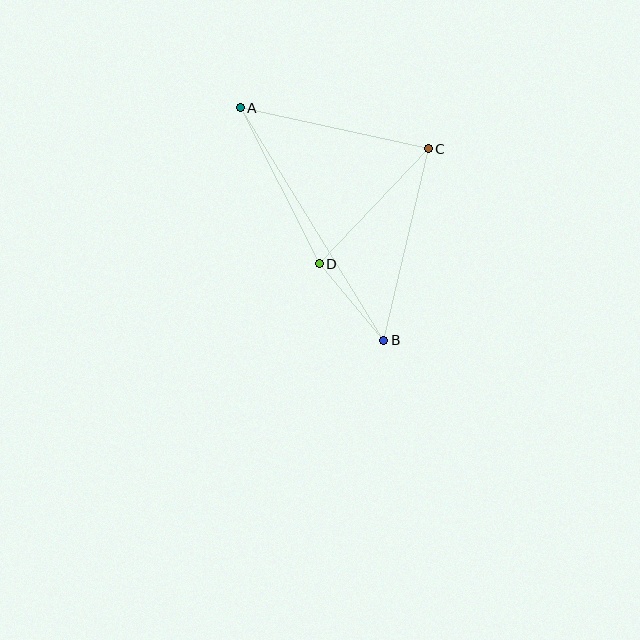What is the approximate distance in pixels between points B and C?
The distance between B and C is approximately 197 pixels.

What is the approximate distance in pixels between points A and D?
The distance between A and D is approximately 175 pixels.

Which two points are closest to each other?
Points B and D are closest to each other.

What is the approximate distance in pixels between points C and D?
The distance between C and D is approximately 158 pixels.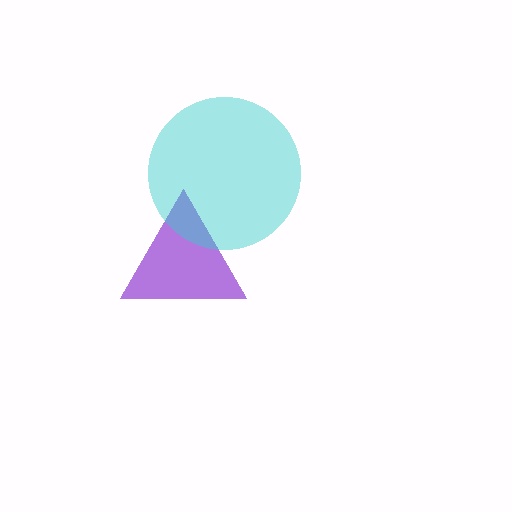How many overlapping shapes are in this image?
There are 2 overlapping shapes in the image.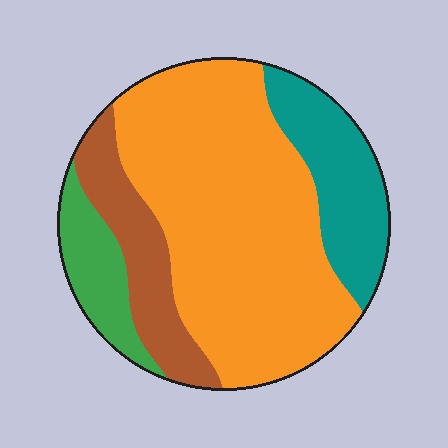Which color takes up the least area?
Green, at roughly 10%.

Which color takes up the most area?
Orange, at roughly 60%.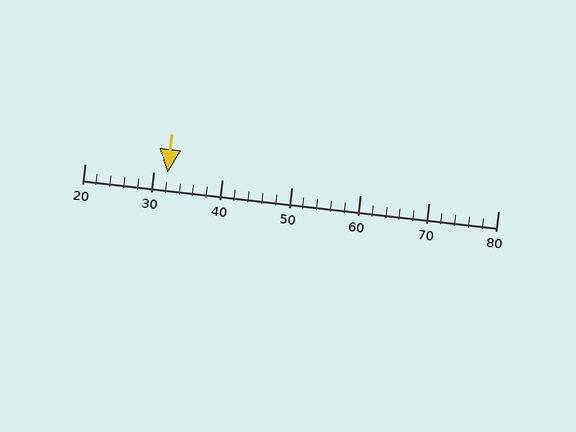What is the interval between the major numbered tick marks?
The major tick marks are spaced 10 units apart.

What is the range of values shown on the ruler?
The ruler shows values from 20 to 80.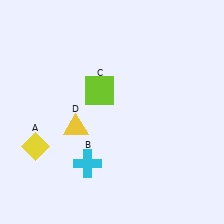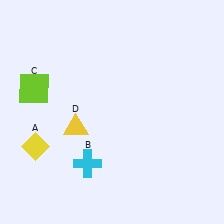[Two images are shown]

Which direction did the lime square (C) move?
The lime square (C) moved left.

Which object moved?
The lime square (C) moved left.